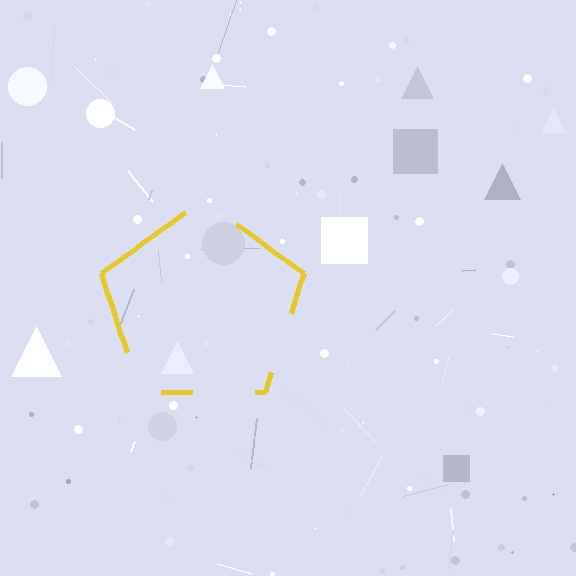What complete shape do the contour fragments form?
The contour fragments form a pentagon.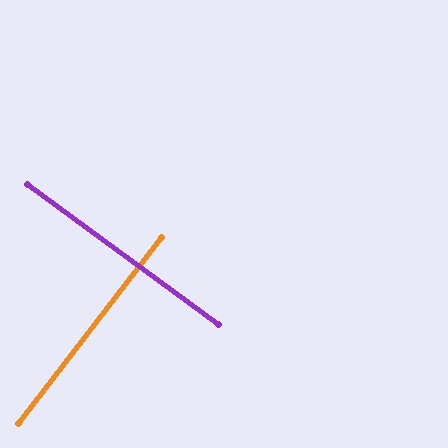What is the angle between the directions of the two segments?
Approximately 89 degrees.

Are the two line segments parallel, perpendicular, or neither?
Perpendicular — they meet at approximately 89°.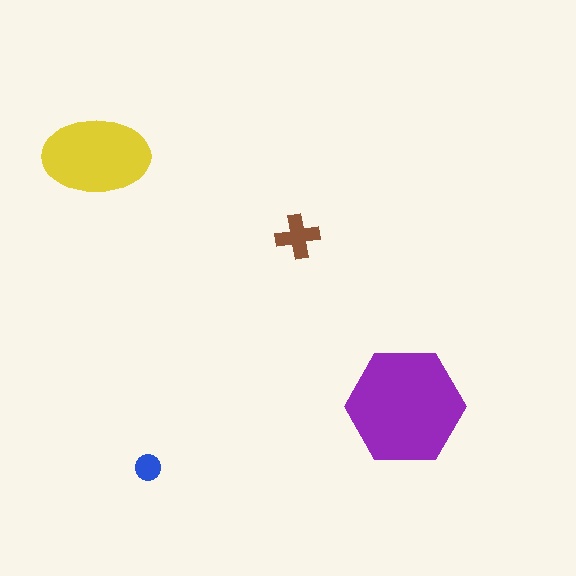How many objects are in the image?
There are 4 objects in the image.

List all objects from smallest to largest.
The blue circle, the brown cross, the yellow ellipse, the purple hexagon.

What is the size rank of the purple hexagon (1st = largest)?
1st.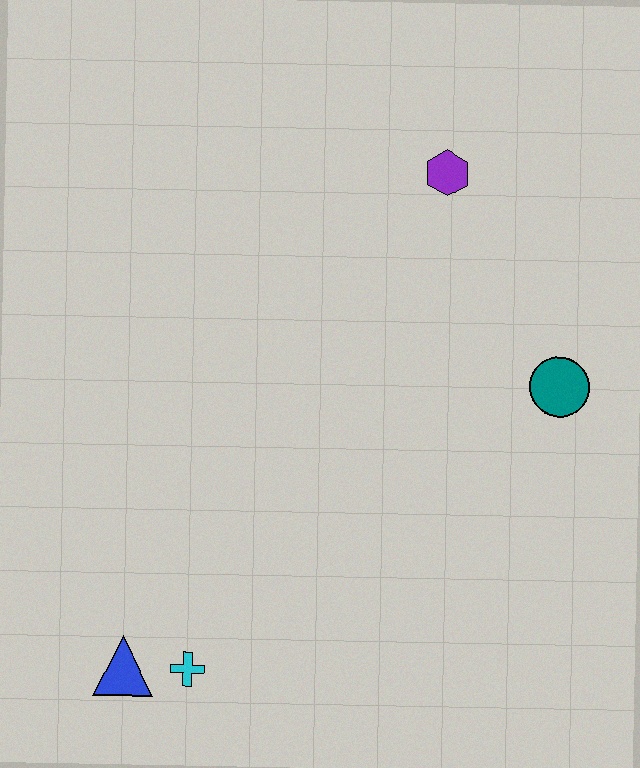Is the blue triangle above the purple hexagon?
No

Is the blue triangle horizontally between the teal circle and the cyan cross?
No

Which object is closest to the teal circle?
The purple hexagon is closest to the teal circle.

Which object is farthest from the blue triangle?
The purple hexagon is farthest from the blue triangle.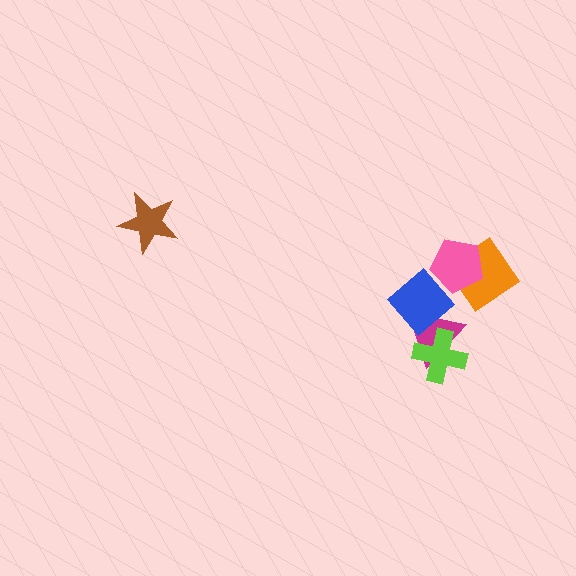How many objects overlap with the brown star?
0 objects overlap with the brown star.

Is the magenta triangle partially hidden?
Yes, it is partially covered by another shape.